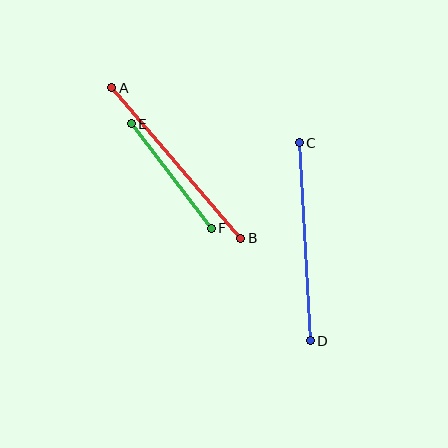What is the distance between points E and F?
The distance is approximately 131 pixels.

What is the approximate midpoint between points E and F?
The midpoint is at approximately (171, 176) pixels.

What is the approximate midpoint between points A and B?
The midpoint is at approximately (176, 163) pixels.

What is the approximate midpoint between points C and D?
The midpoint is at approximately (305, 242) pixels.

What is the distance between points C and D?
The distance is approximately 198 pixels.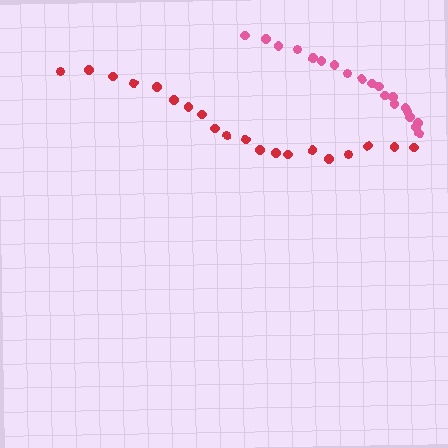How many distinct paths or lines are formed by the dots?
There are 2 distinct paths.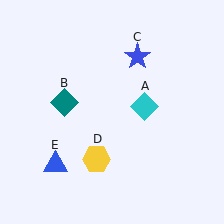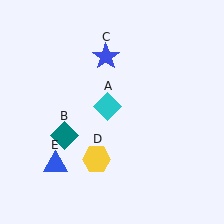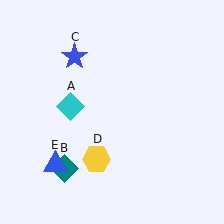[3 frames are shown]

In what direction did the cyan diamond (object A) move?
The cyan diamond (object A) moved left.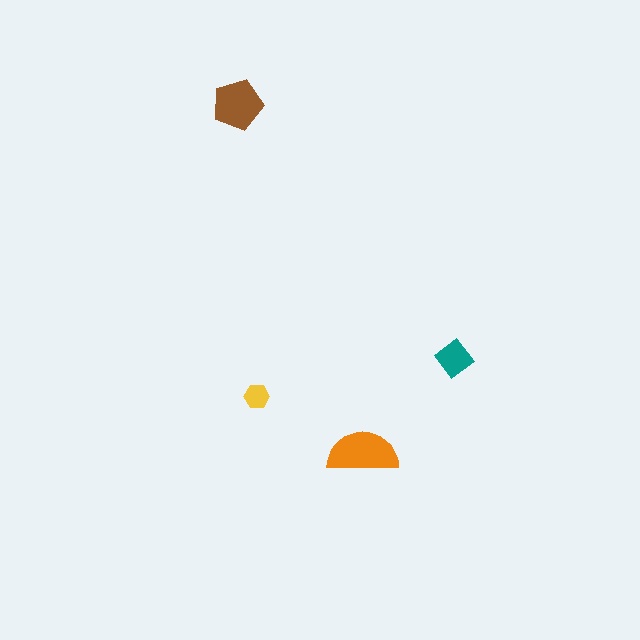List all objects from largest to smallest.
The orange semicircle, the brown pentagon, the teal diamond, the yellow hexagon.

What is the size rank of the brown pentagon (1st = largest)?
2nd.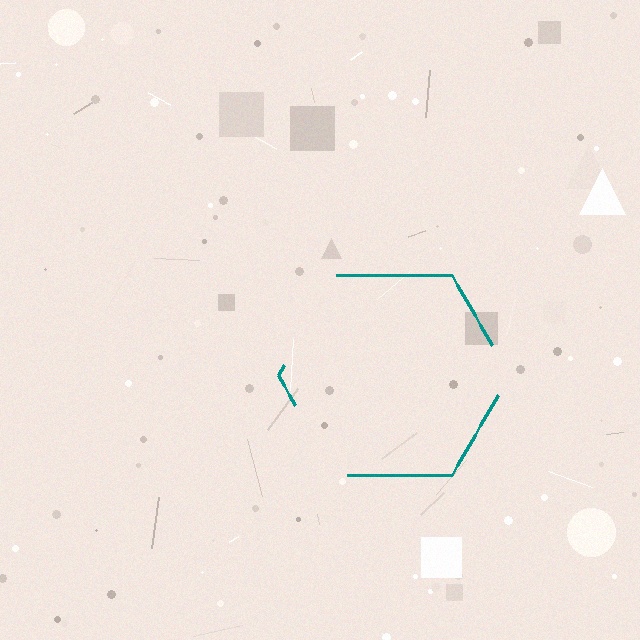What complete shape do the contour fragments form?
The contour fragments form a hexagon.